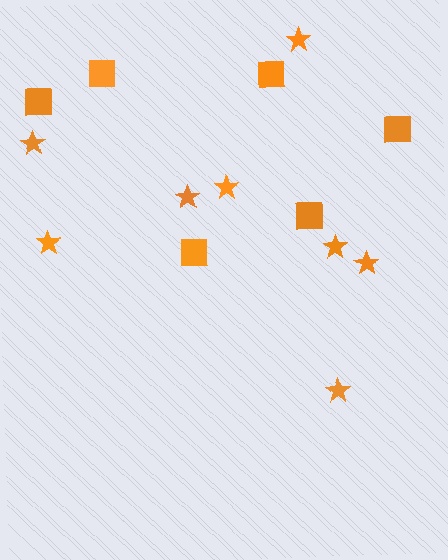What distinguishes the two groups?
There are 2 groups: one group of squares (6) and one group of stars (8).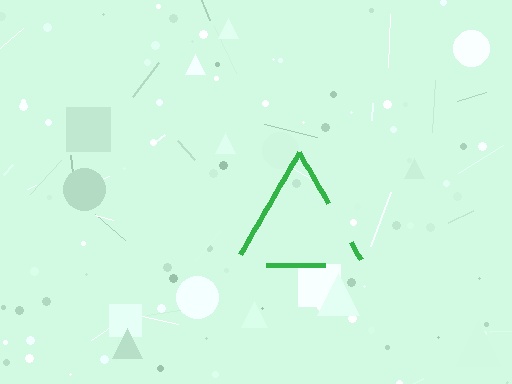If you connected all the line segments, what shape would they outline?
They would outline a triangle.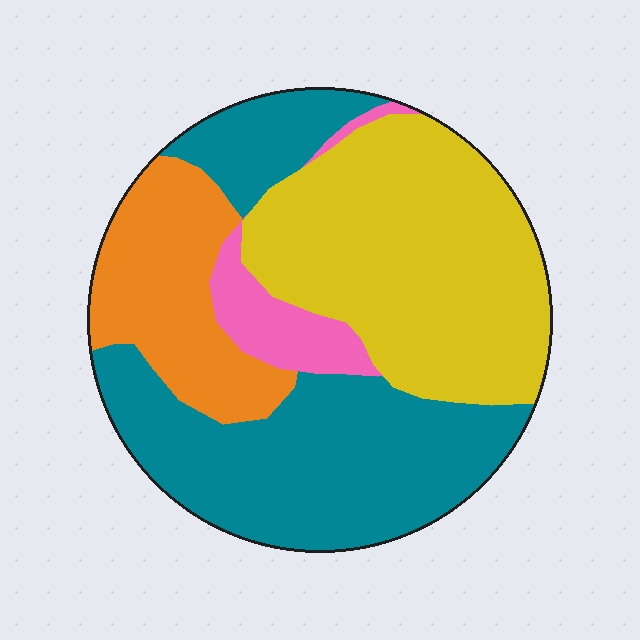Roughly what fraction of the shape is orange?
Orange covers 17% of the shape.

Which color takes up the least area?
Pink, at roughly 5%.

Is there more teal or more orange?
Teal.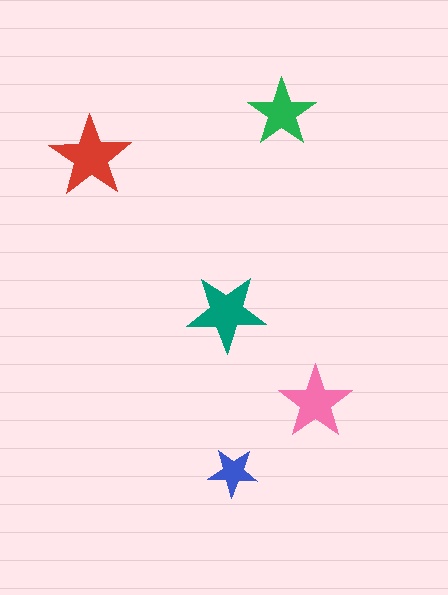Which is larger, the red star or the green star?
The red one.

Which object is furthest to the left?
The red star is leftmost.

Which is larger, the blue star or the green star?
The green one.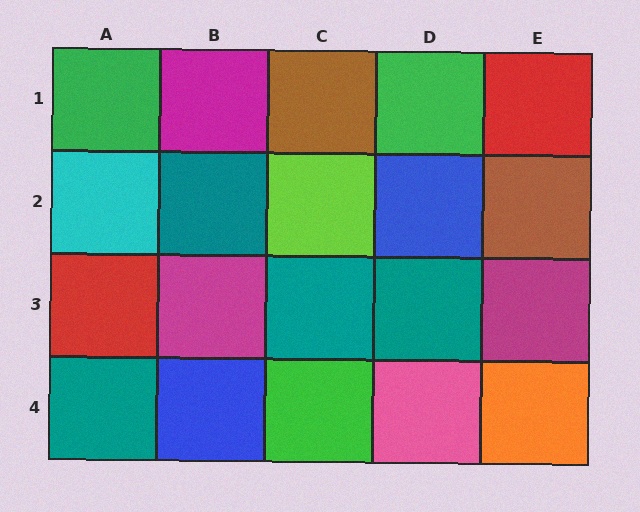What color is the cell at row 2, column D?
Blue.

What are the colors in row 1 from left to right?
Green, magenta, brown, green, red.